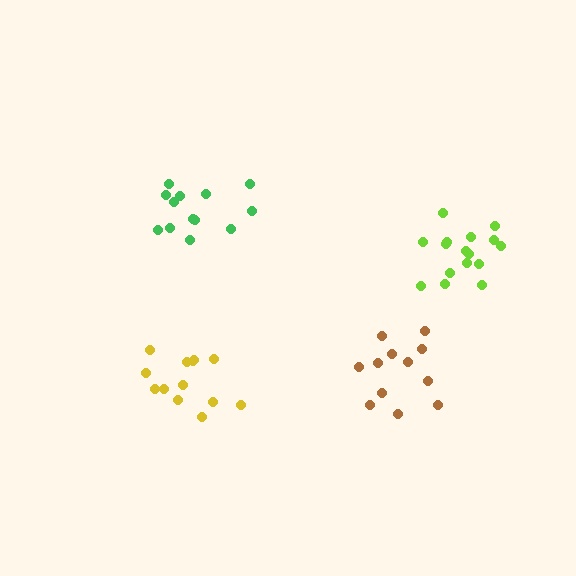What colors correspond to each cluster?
The clusters are colored: yellow, green, brown, lime.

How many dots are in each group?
Group 1: 13 dots, Group 2: 13 dots, Group 3: 12 dots, Group 4: 16 dots (54 total).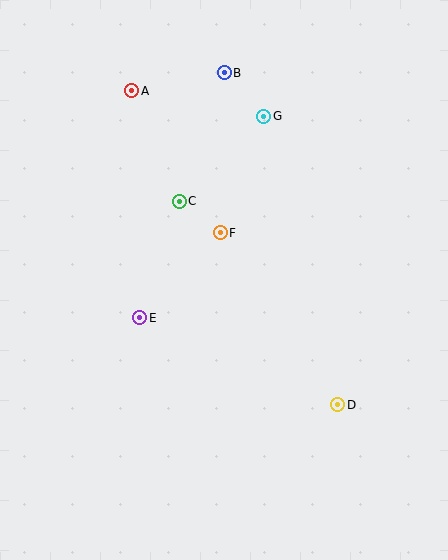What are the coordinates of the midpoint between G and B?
The midpoint between G and B is at (244, 95).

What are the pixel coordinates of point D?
Point D is at (338, 405).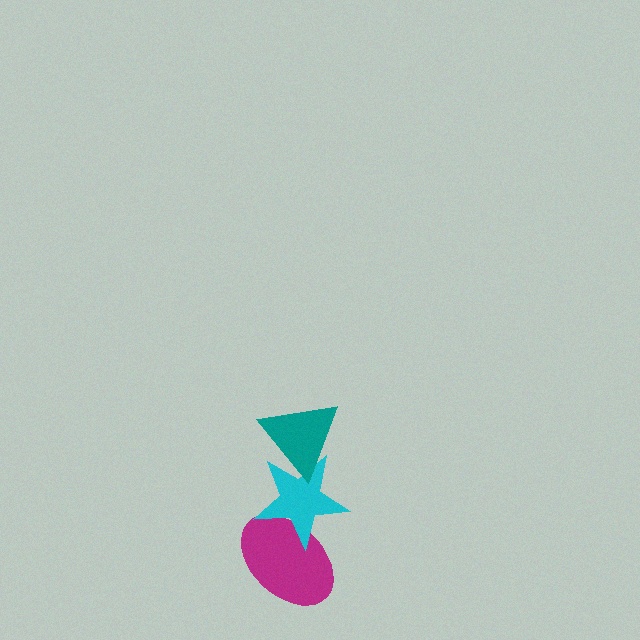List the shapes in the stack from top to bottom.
From top to bottom: the teal triangle, the cyan star, the magenta ellipse.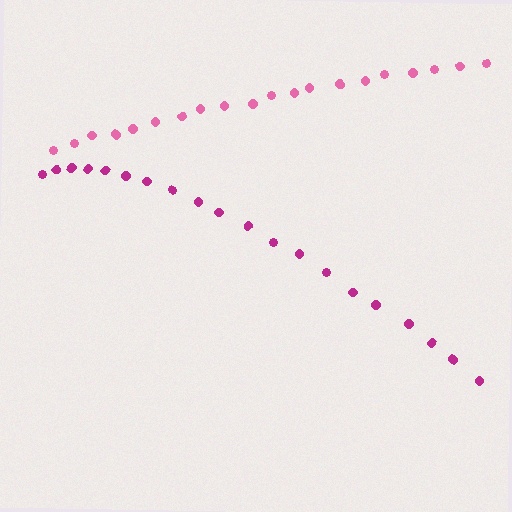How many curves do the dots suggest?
There are 2 distinct paths.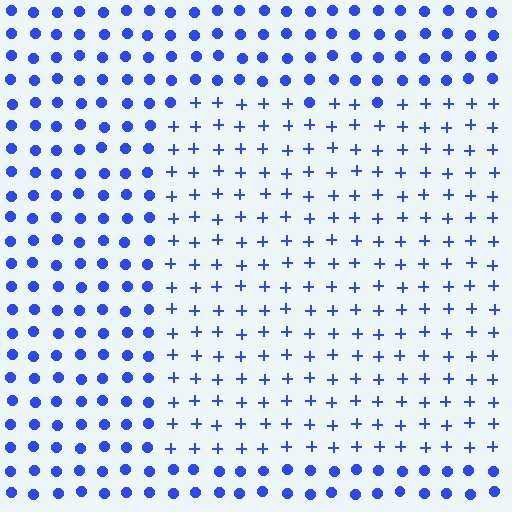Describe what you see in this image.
The image is filled with small blue elements arranged in a uniform grid. A rectangle-shaped region contains plus signs, while the surrounding area contains circles. The boundary is defined purely by the change in element shape.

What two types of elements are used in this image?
The image uses plus signs inside the rectangle region and circles outside it.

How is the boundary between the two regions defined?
The boundary is defined by a change in element shape: plus signs inside vs. circles outside. All elements share the same color and spacing.